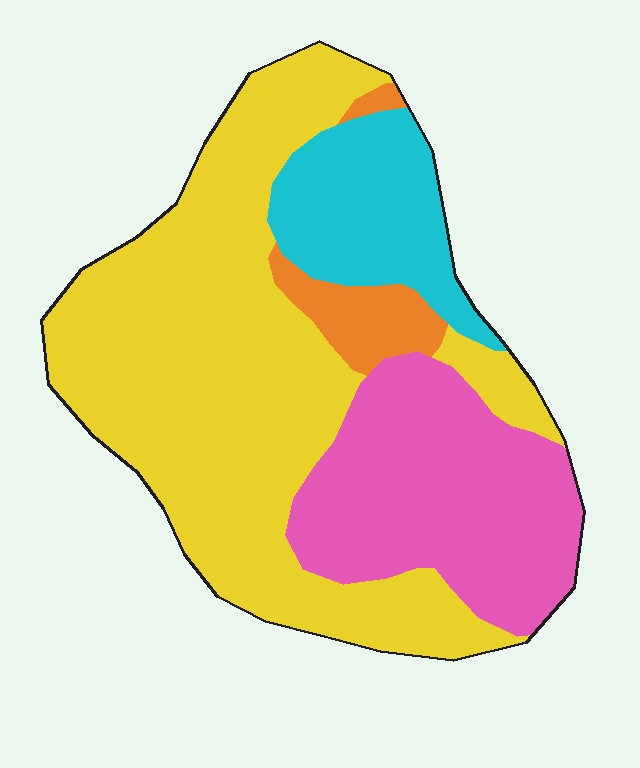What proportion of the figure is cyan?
Cyan takes up about one eighth (1/8) of the figure.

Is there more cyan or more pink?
Pink.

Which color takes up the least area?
Orange, at roughly 5%.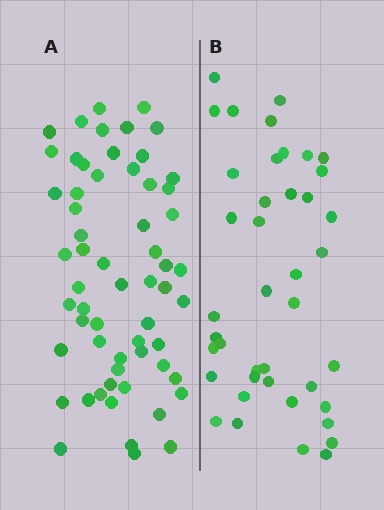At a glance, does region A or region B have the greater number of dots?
Region A (the left region) has more dots.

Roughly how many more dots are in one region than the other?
Region A has approximately 20 more dots than region B.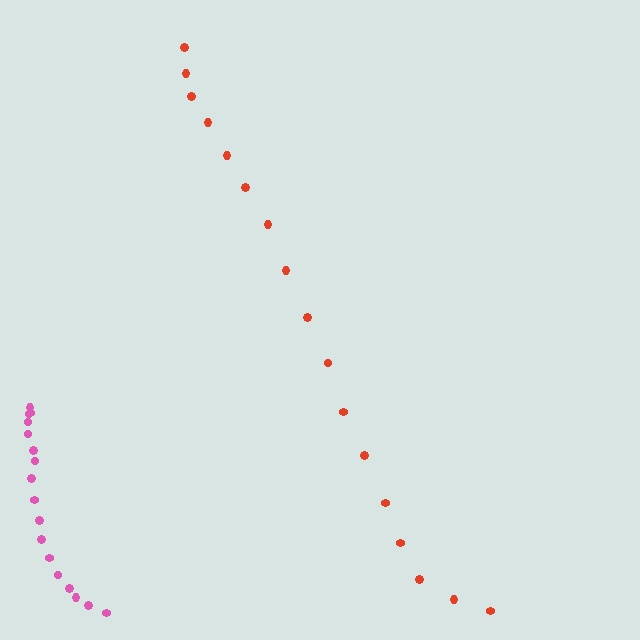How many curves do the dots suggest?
There are 2 distinct paths.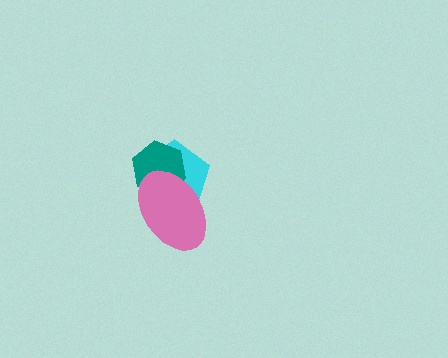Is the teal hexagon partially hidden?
Yes, it is partially covered by another shape.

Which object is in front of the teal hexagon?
The pink ellipse is in front of the teal hexagon.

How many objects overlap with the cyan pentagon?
2 objects overlap with the cyan pentagon.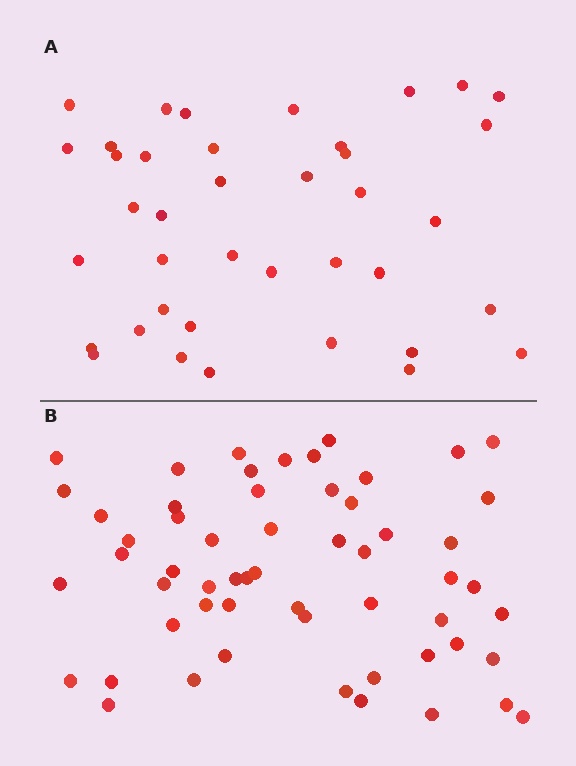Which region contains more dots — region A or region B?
Region B (the bottom region) has more dots.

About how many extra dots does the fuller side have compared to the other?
Region B has approximately 20 more dots than region A.